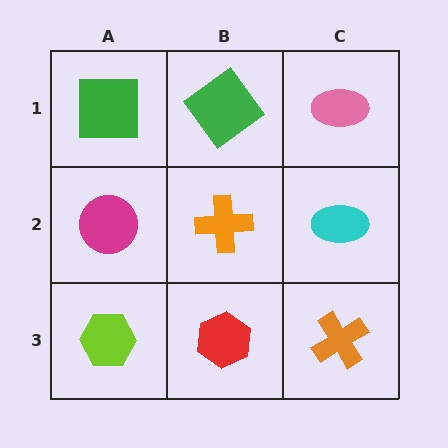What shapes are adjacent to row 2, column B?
A green diamond (row 1, column B), a red hexagon (row 3, column B), a magenta circle (row 2, column A), a cyan ellipse (row 2, column C).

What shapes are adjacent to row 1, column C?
A cyan ellipse (row 2, column C), a green diamond (row 1, column B).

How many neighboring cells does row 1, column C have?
2.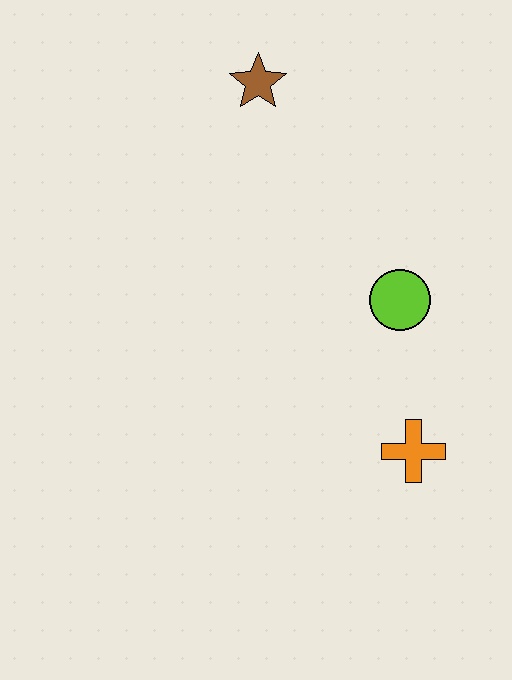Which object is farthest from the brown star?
The orange cross is farthest from the brown star.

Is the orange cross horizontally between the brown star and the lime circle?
No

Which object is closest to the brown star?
The lime circle is closest to the brown star.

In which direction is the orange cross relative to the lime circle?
The orange cross is below the lime circle.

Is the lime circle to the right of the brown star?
Yes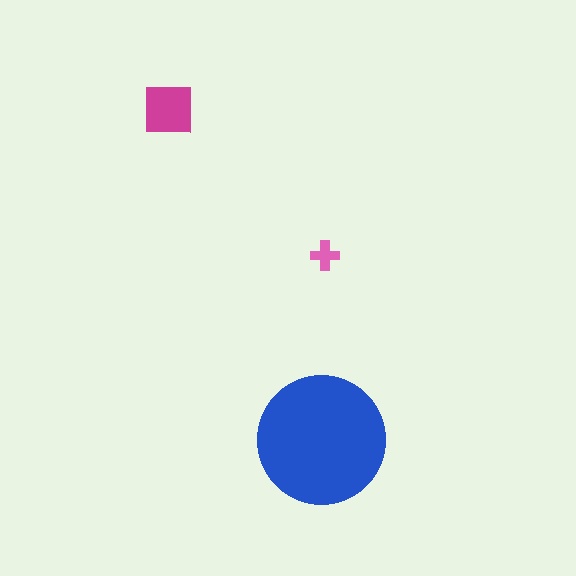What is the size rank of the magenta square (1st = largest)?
2nd.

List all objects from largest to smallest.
The blue circle, the magenta square, the pink cross.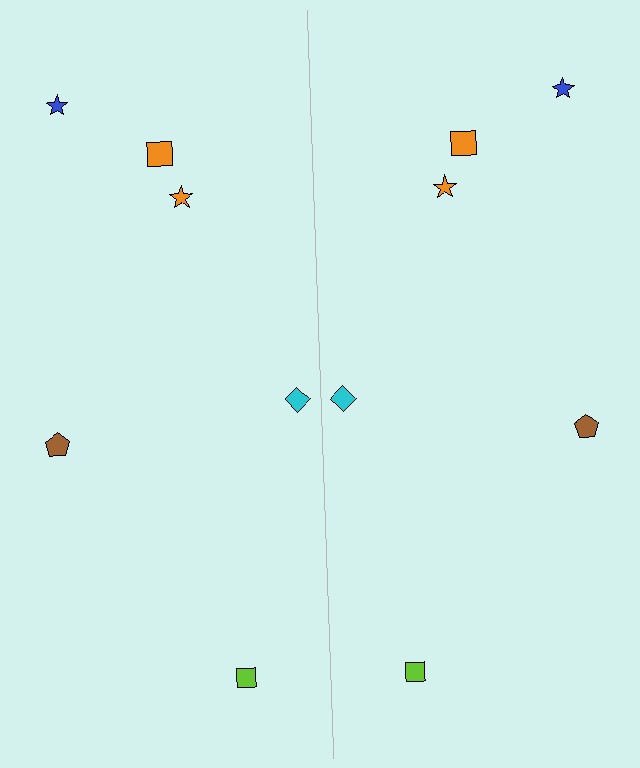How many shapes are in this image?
There are 12 shapes in this image.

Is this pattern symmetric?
Yes, this pattern has bilateral (reflection) symmetry.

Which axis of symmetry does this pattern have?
The pattern has a vertical axis of symmetry running through the center of the image.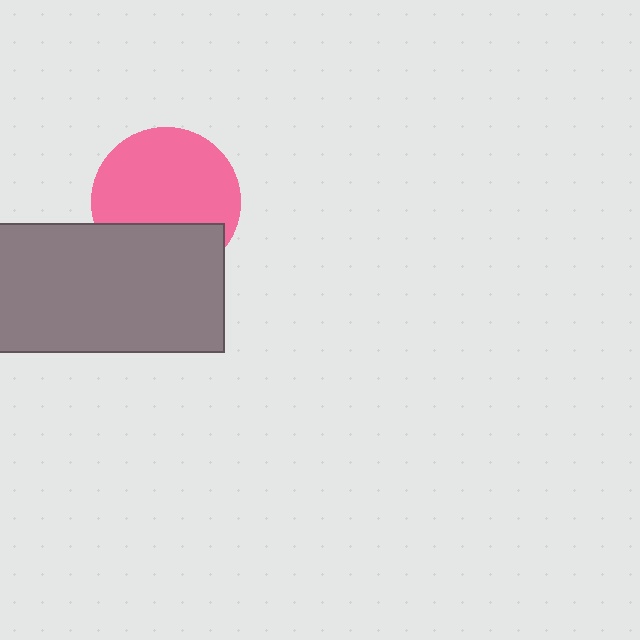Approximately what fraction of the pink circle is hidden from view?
Roughly 31% of the pink circle is hidden behind the gray rectangle.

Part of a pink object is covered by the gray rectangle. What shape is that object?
It is a circle.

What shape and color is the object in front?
The object in front is a gray rectangle.